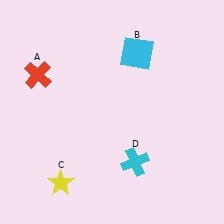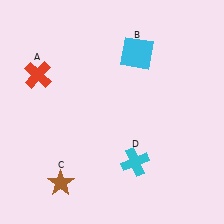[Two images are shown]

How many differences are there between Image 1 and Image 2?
There is 1 difference between the two images.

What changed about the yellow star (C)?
In Image 1, C is yellow. In Image 2, it changed to brown.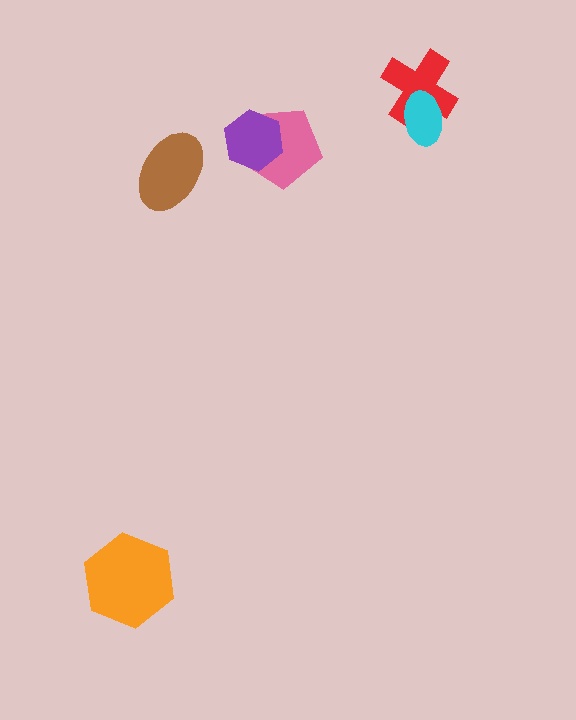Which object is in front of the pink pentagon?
The purple hexagon is in front of the pink pentagon.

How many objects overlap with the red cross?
1 object overlaps with the red cross.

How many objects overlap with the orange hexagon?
0 objects overlap with the orange hexagon.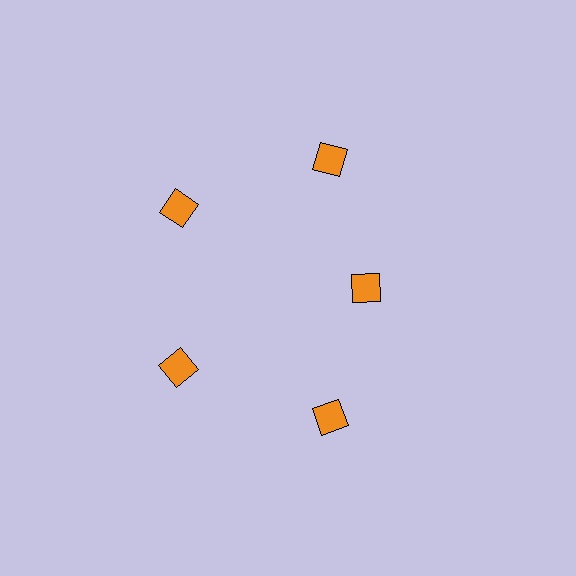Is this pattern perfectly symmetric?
No. The 5 orange diamonds are arranged in a ring, but one element near the 3 o'clock position is pulled inward toward the center, breaking the 5-fold rotational symmetry.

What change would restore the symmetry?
The symmetry would be restored by moving it outward, back onto the ring so that all 5 diamonds sit at equal angles and equal distance from the center.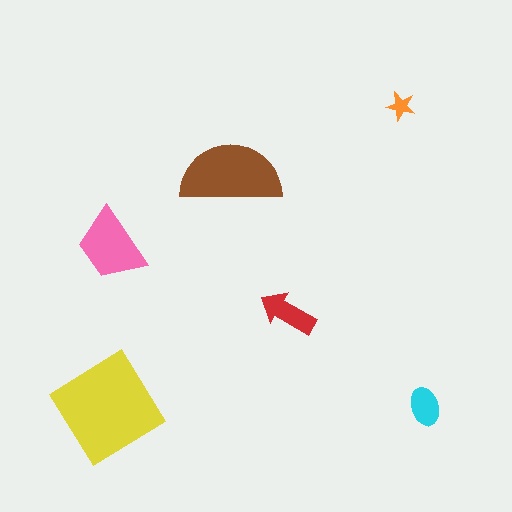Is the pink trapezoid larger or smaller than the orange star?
Larger.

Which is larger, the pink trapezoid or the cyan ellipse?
The pink trapezoid.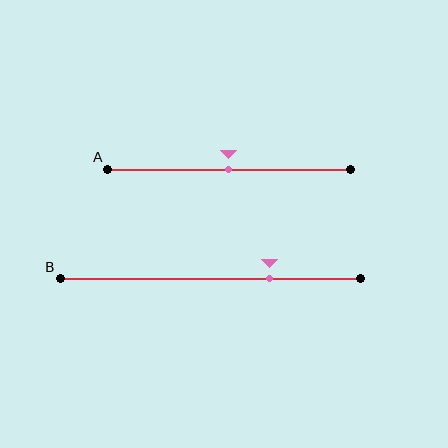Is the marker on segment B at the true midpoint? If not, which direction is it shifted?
No, the marker on segment B is shifted to the right by about 20% of the segment length.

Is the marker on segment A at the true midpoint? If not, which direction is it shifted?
Yes, the marker on segment A is at the true midpoint.